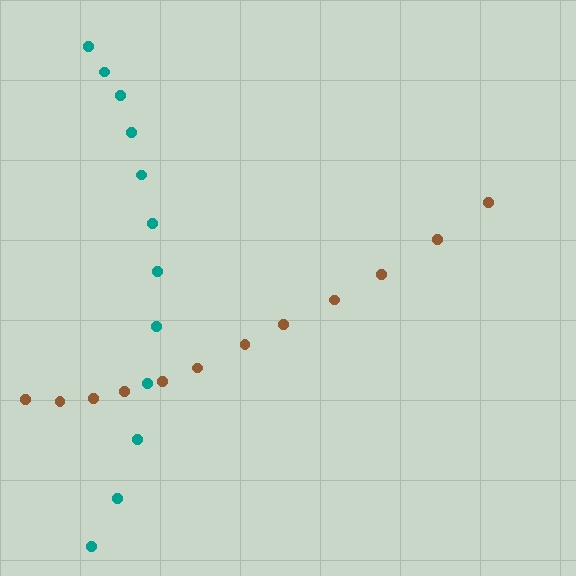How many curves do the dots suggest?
There are 2 distinct paths.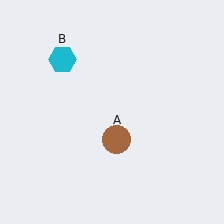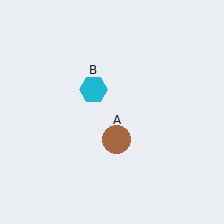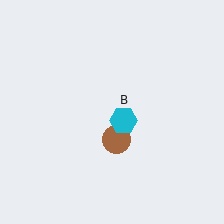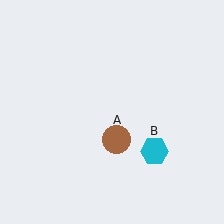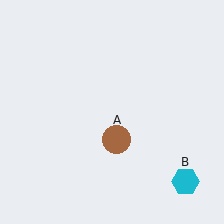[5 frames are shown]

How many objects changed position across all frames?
1 object changed position: cyan hexagon (object B).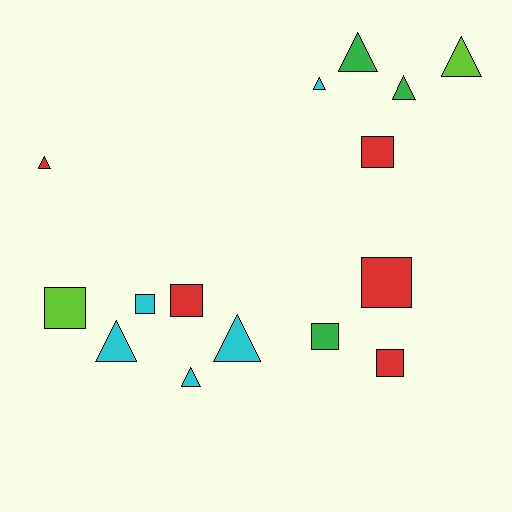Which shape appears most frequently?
Triangle, with 8 objects.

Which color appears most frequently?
Red, with 5 objects.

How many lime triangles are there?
There is 1 lime triangle.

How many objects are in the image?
There are 15 objects.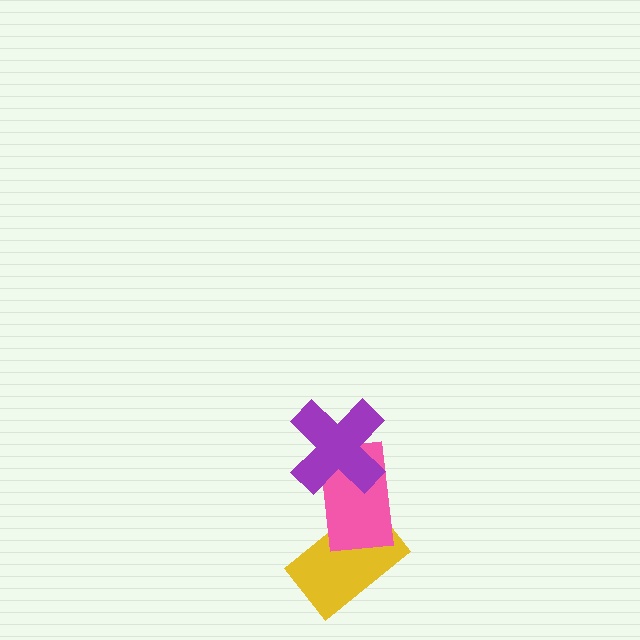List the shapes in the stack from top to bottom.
From top to bottom: the purple cross, the pink rectangle, the yellow rectangle.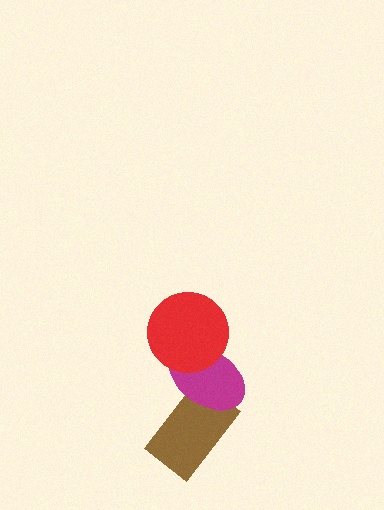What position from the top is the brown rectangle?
The brown rectangle is 3rd from the top.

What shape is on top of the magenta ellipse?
The red circle is on top of the magenta ellipse.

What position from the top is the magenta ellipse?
The magenta ellipse is 2nd from the top.